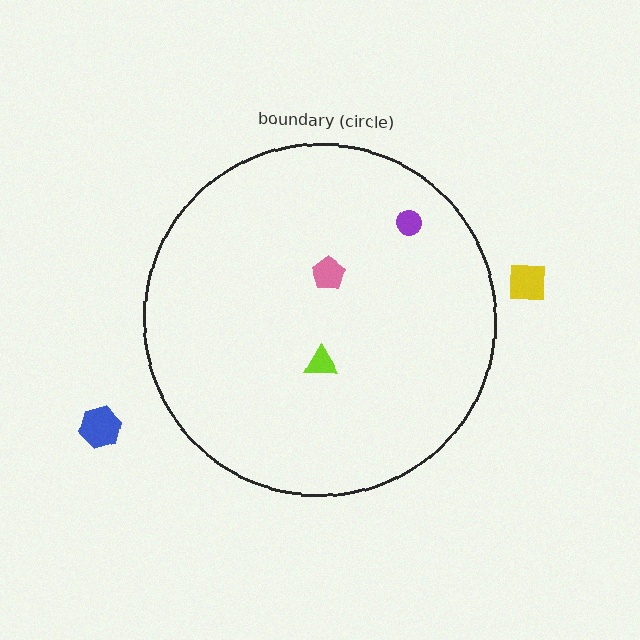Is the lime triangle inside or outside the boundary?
Inside.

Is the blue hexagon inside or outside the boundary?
Outside.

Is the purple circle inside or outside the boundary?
Inside.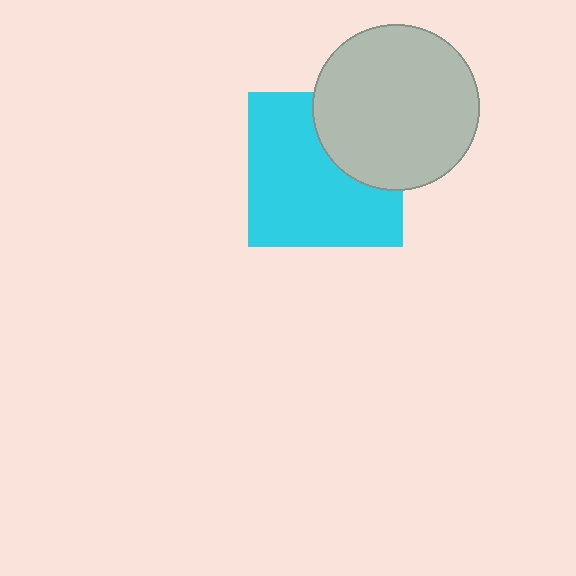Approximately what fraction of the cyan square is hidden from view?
Roughly 31% of the cyan square is hidden behind the light gray circle.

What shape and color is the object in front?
The object in front is a light gray circle.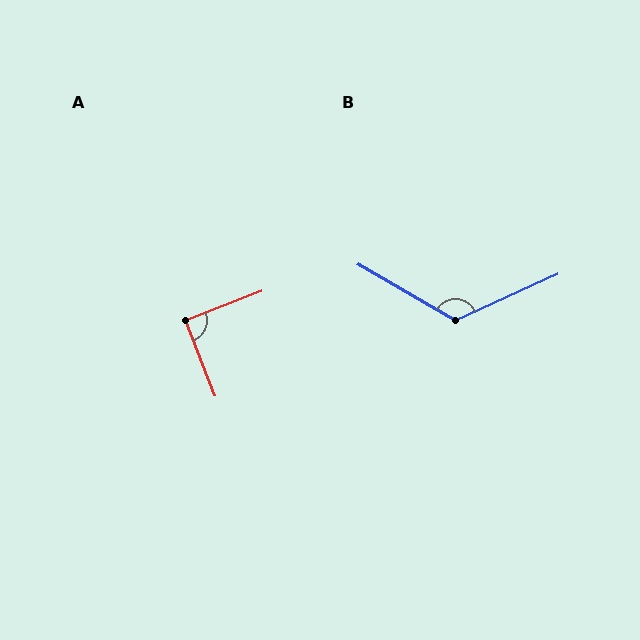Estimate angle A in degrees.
Approximately 90 degrees.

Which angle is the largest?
B, at approximately 125 degrees.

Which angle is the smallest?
A, at approximately 90 degrees.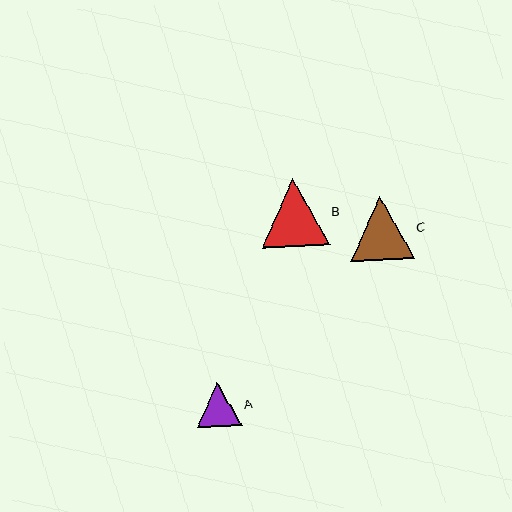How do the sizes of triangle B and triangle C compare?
Triangle B and triangle C are approximately the same size.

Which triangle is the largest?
Triangle B is the largest with a size of approximately 68 pixels.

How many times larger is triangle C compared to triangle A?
Triangle C is approximately 1.4 times the size of triangle A.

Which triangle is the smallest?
Triangle A is the smallest with a size of approximately 45 pixels.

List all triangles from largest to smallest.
From largest to smallest: B, C, A.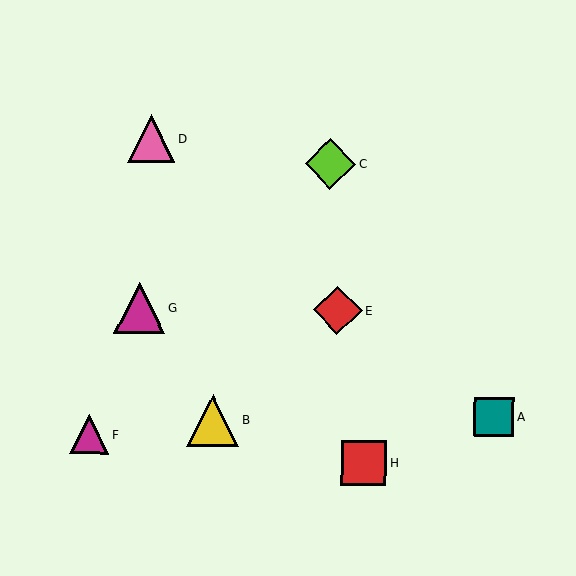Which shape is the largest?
The yellow triangle (labeled B) is the largest.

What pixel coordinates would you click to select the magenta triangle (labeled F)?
Click at (89, 434) to select the magenta triangle F.